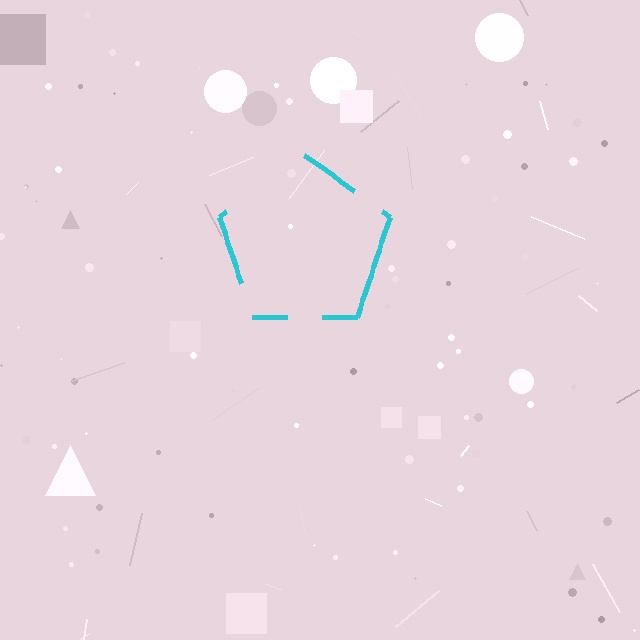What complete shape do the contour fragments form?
The contour fragments form a pentagon.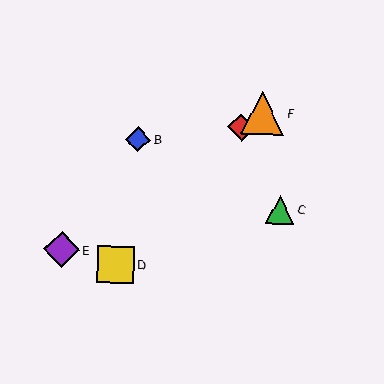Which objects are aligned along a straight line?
Objects A, E, F are aligned along a straight line.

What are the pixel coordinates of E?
Object E is at (62, 250).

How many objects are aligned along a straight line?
3 objects (A, E, F) are aligned along a straight line.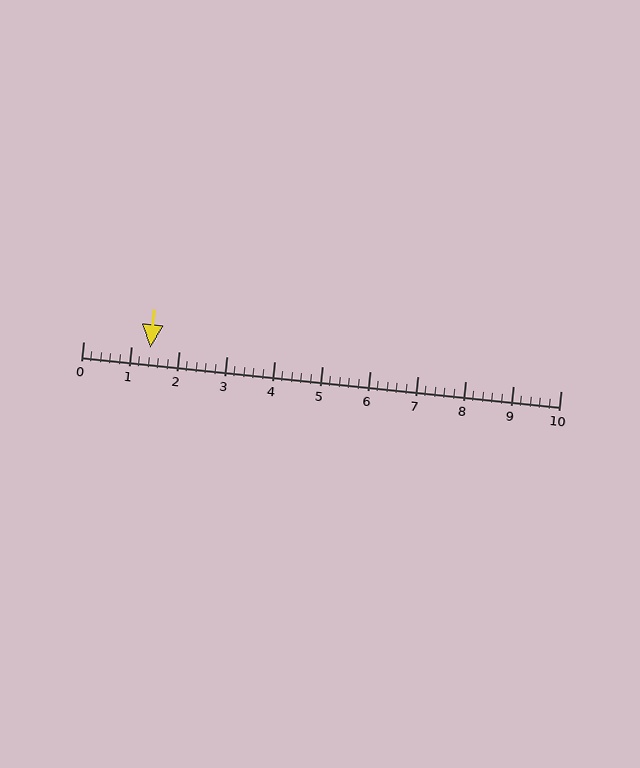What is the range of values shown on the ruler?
The ruler shows values from 0 to 10.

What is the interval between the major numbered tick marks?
The major tick marks are spaced 1 units apart.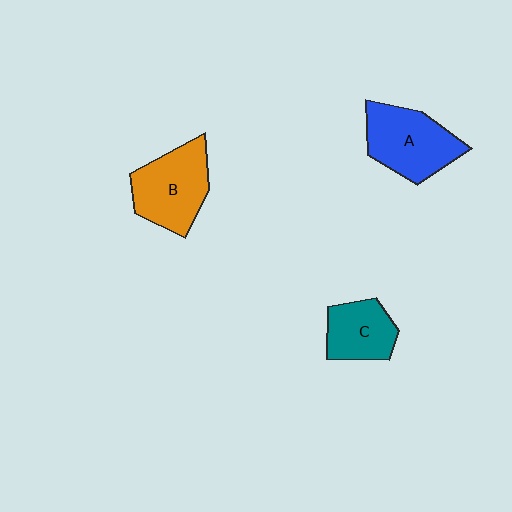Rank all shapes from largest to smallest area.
From largest to smallest: A (blue), B (orange), C (teal).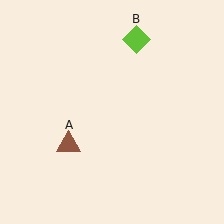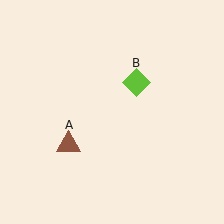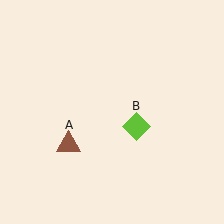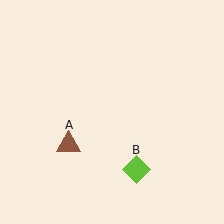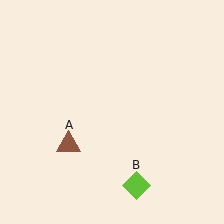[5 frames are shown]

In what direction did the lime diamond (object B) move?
The lime diamond (object B) moved down.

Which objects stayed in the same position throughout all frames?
Brown triangle (object A) remained stationary.